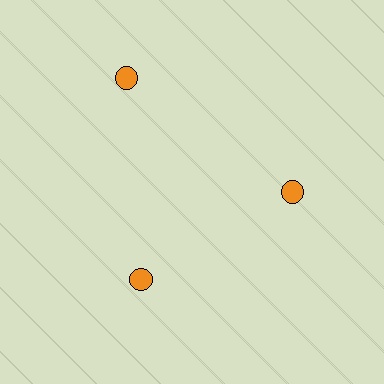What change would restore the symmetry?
The symmetry would be restored by moving it inward, back onto the ring so that all 3 circles sit at equal angles and equal distance from the center.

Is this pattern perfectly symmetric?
No. The 3 orange circles are arranged in a ring, but one element near the 11 o'clock position is pushed outward from the center, breaking the 3-fold rotational symmetry.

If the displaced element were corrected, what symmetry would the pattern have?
It would have 3-fold rotational symmetry — the pattern would map onto itself every 120 degrees.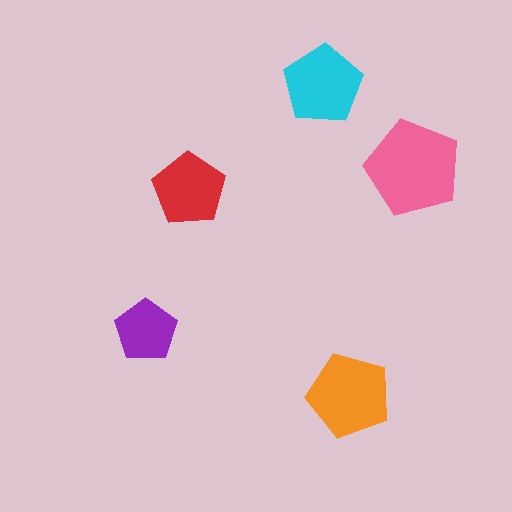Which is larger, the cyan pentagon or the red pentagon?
The cyan one.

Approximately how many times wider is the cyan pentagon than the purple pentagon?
About 1.5 times wider.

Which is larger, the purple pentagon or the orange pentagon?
The orange one.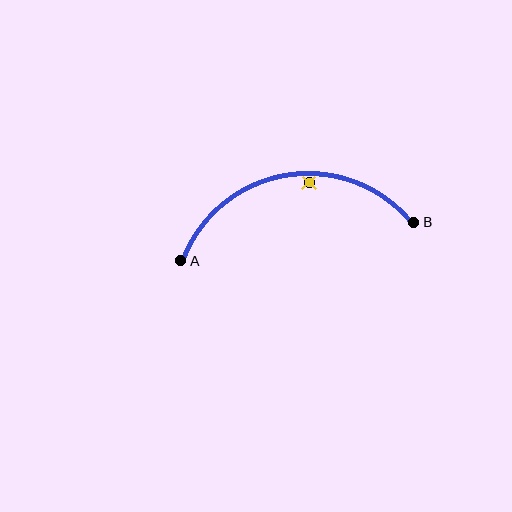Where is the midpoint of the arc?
The arc midpoint is the point on the curve farthest from the straight line joining A and B. It sits above that line.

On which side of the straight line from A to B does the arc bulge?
The arc bulges above the straight line connecting A and B.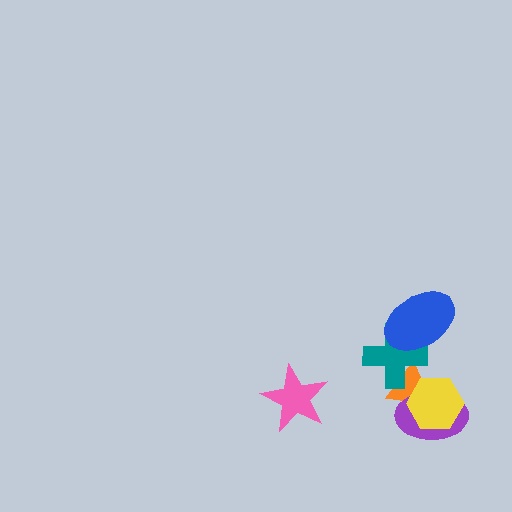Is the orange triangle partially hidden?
Yes, it is partially covered by another shape.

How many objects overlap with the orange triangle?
3 objects overlap with the orange triangle.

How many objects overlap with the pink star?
0 objects overlap with the pink star.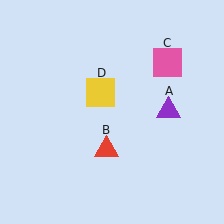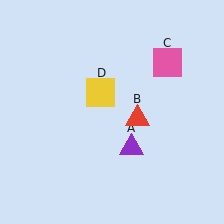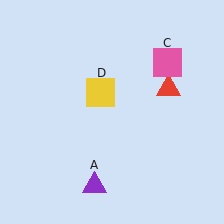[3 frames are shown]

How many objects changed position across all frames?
2 objects changed position: purple triangle (object A), red triangle (object B).